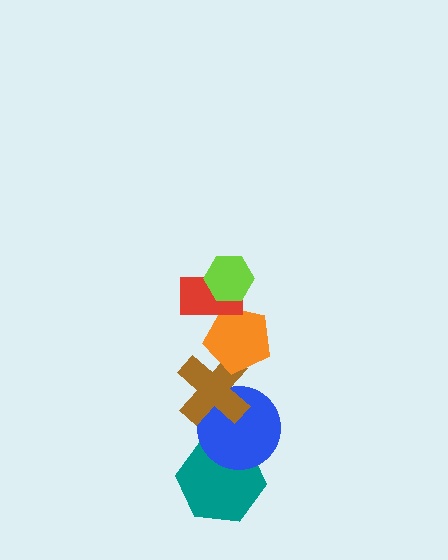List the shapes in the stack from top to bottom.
From top to bottom: the lime hexagon, the red rectangle, the orange pentagon, the brown cross, the blue circle, the teal hexagon.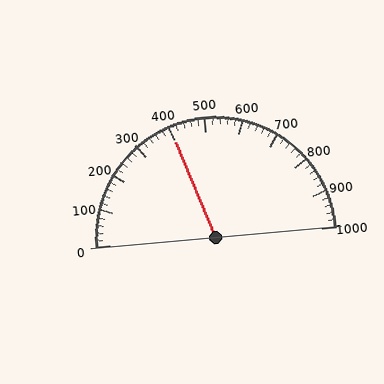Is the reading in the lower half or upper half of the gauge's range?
The reading is in the lower half of the range (0 to 1000).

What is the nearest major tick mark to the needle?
The nearest major tick mark is 400.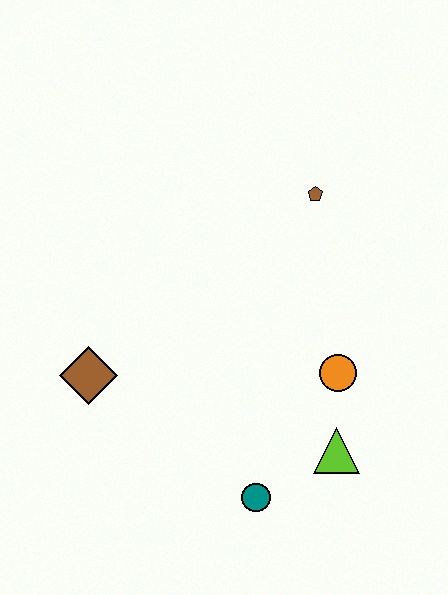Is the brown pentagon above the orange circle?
Yes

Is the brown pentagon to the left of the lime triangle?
Yes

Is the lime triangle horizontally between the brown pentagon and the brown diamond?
No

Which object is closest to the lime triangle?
The orange circle is closest to the lime triangle.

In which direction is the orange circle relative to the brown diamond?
The orange circle is to the right of the brown diamond.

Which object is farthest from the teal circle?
The brown pentagon is farthest from the teal circle.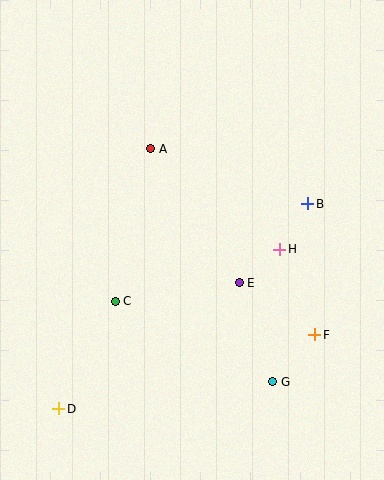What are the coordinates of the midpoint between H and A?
The midpoint between H and A is at (215, 199).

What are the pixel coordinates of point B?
Point B is at (308, 204).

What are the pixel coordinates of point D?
Point D is at (59, 409).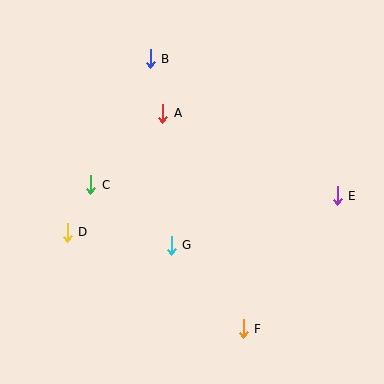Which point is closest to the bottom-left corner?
Point D is closest to the bottom-left corner.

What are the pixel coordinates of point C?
Point C is at (91, 185).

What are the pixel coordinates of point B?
Point B is at (150, 59).